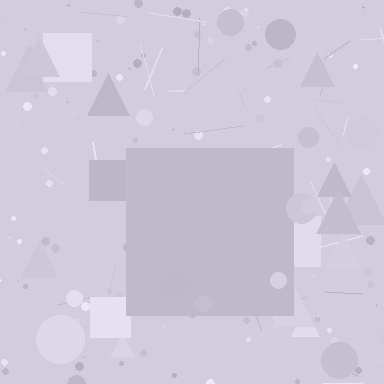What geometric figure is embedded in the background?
A square is embedded in the background.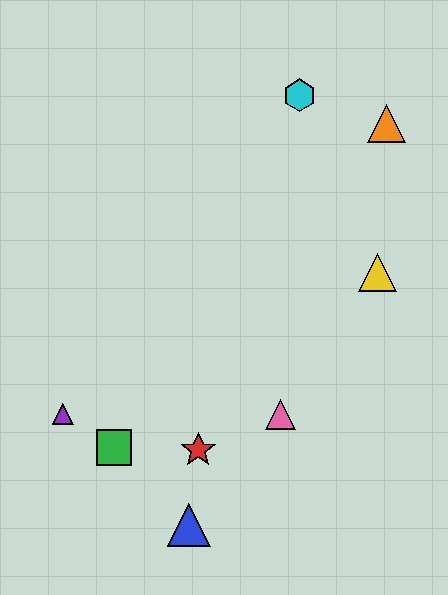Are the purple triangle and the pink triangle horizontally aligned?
Yes, both are at y≈414.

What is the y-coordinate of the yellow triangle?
The yellow triangle is at y≈273.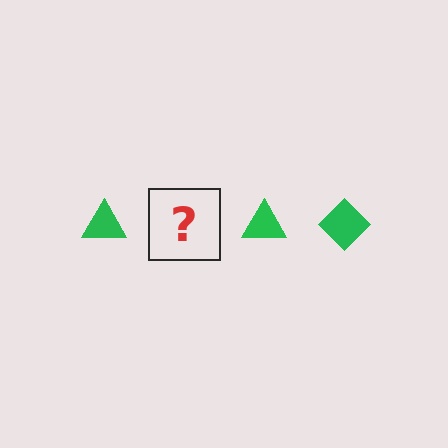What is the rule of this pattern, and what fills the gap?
The rule is that the pattern cycles through triangle, diamond shapes in green. The gap should be filled with a green diamond.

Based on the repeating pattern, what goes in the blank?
The blank should be a green diamond.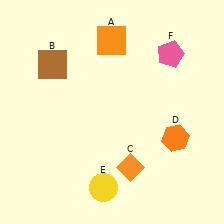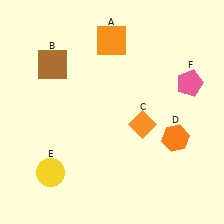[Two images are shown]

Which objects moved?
The objects that moved are: the orange diamond (C), the yellow circle (E), the pink pentagon (F).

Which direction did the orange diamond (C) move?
The orange diamond (C) moved up.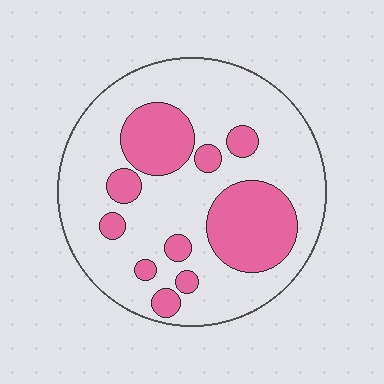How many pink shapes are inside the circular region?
10.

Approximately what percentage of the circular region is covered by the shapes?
Approximately 30%.